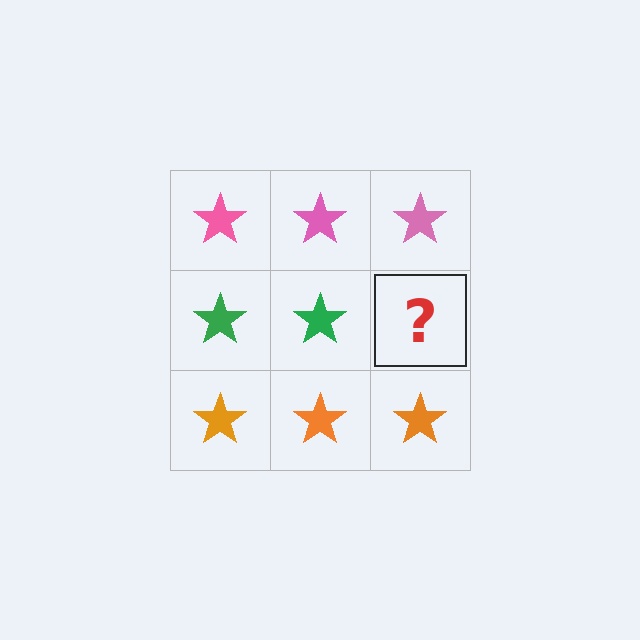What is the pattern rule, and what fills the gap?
The rule is that each row has a consistent color. The gap should be filled with a green star.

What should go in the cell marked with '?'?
The missing cell should contain a green star.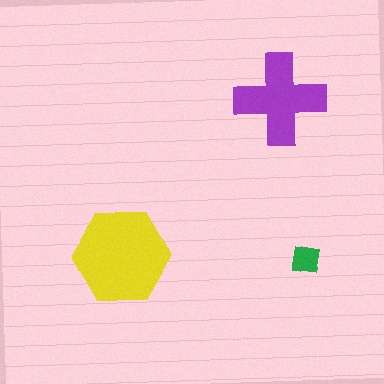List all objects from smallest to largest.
The green square, the purple cross, the yellow hexagon.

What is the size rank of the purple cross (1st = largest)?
2nd.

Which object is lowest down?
The green square is bottommost.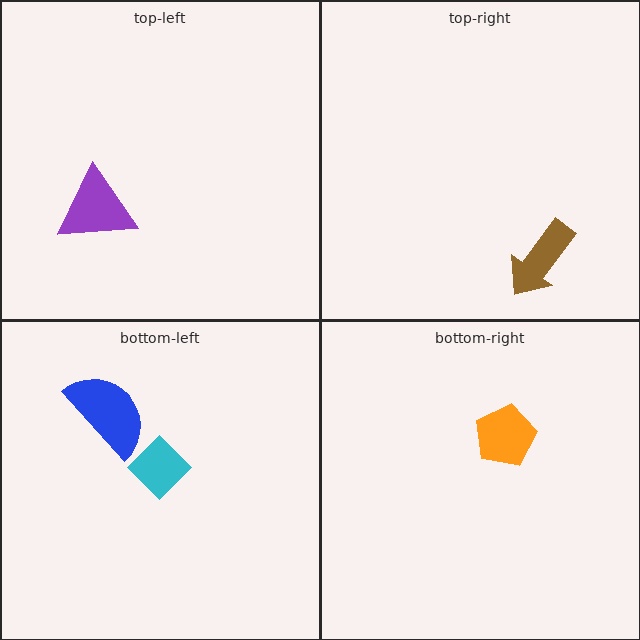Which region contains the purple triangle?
The top-left region.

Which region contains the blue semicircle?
The bottom-left region.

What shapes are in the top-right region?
The brown arrow.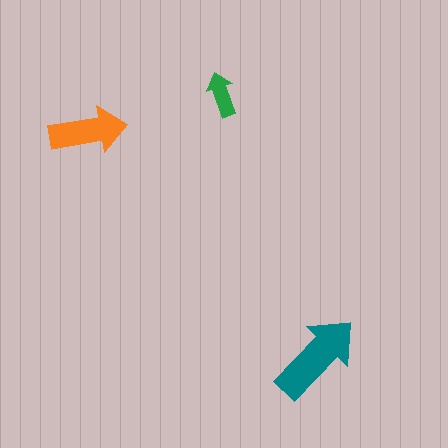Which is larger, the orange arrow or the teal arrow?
The teal one.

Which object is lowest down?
The teal arrow is bottommost.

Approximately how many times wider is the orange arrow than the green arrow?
About 1.5 times wider.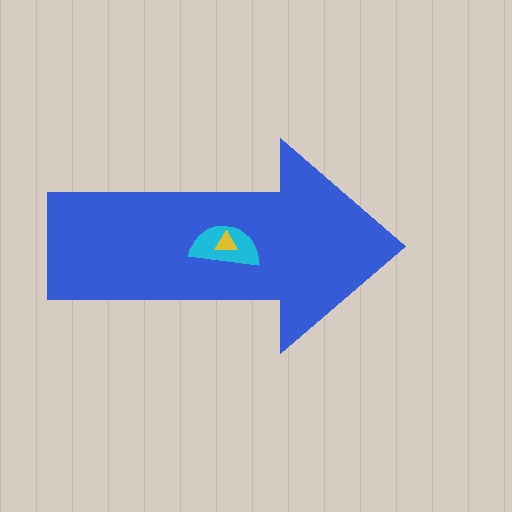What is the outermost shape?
The blue arrow.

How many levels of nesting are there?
3.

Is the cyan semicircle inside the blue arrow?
Yes.